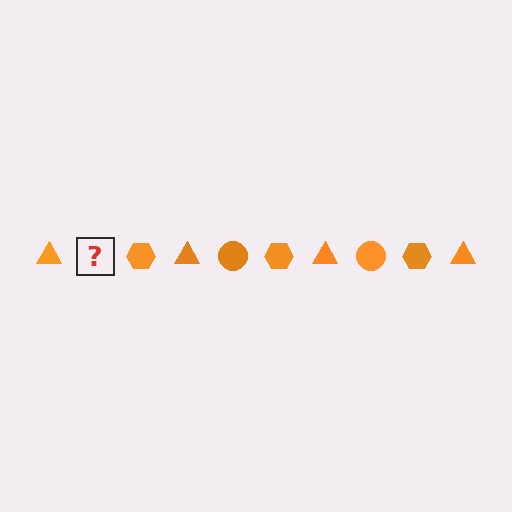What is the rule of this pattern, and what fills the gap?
The rule is that the pattern cycles through triangle, circle, hexagon shapes in orange. The gap should be filled with an orange circle.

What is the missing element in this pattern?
The missing element is an orange circle.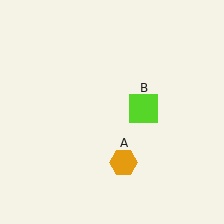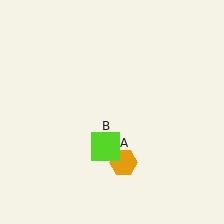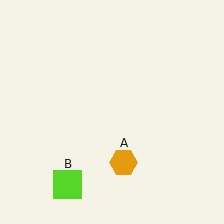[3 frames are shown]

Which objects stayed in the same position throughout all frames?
Orange hexagon (object A) remained stationary.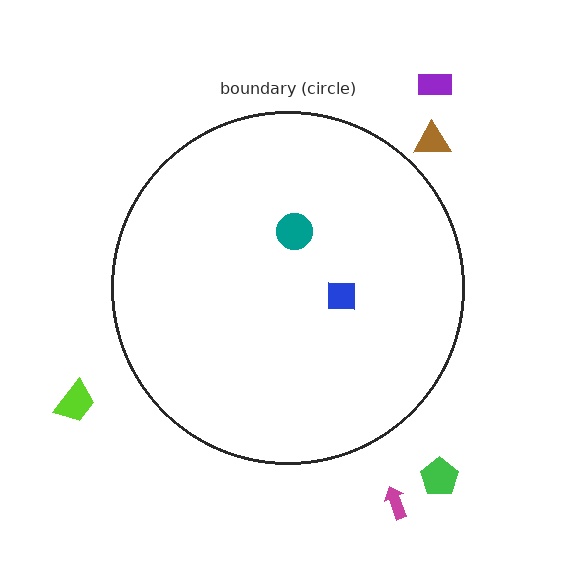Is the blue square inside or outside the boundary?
Inside.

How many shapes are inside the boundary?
2 inside, 5 outside.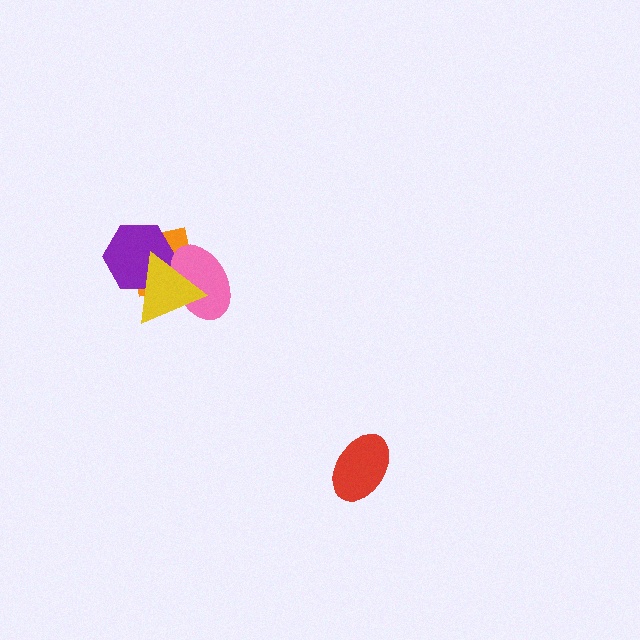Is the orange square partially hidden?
Yes, it is partially covered by another shape.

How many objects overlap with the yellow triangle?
3 objects overlap with the yellow triangle.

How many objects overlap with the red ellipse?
0 objects overlap with the red ellipse.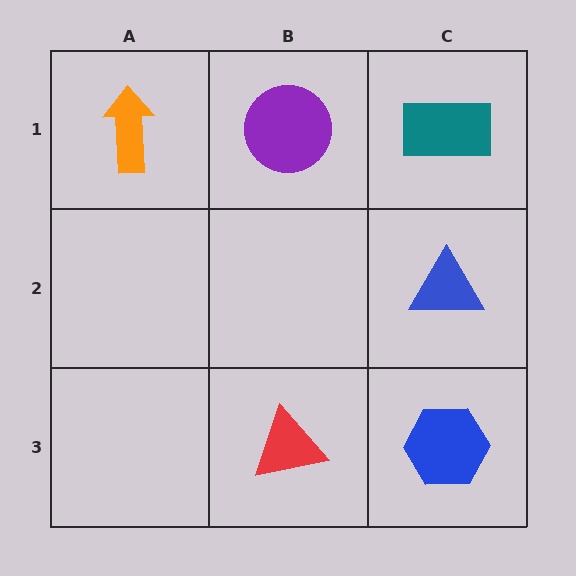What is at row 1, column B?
A purple circle.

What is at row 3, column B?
A red triangle.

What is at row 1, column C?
A teal rectangle.